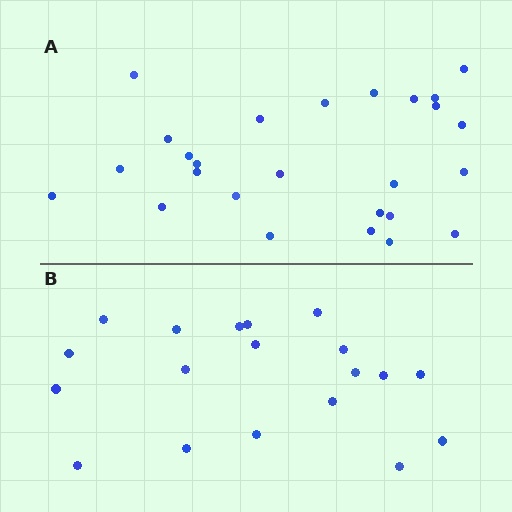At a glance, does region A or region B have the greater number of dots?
Region A (the top region) has more dots.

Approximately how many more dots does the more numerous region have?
Region A has roughly 8 or so more dots than region B.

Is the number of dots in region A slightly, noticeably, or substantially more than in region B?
Region A has noticeably more, but not dramatically so. The ratio is roughly 1.4 to 1.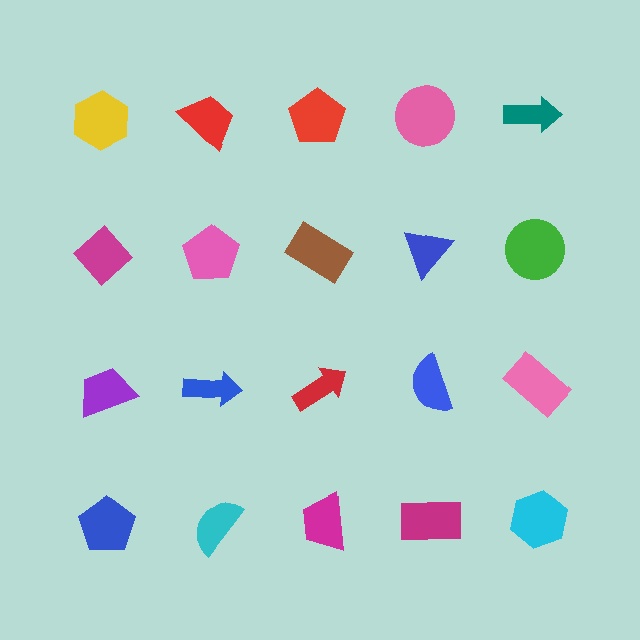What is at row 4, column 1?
A blue pentagon.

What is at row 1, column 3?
A red pentagon.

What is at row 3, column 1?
A purple trapezoid.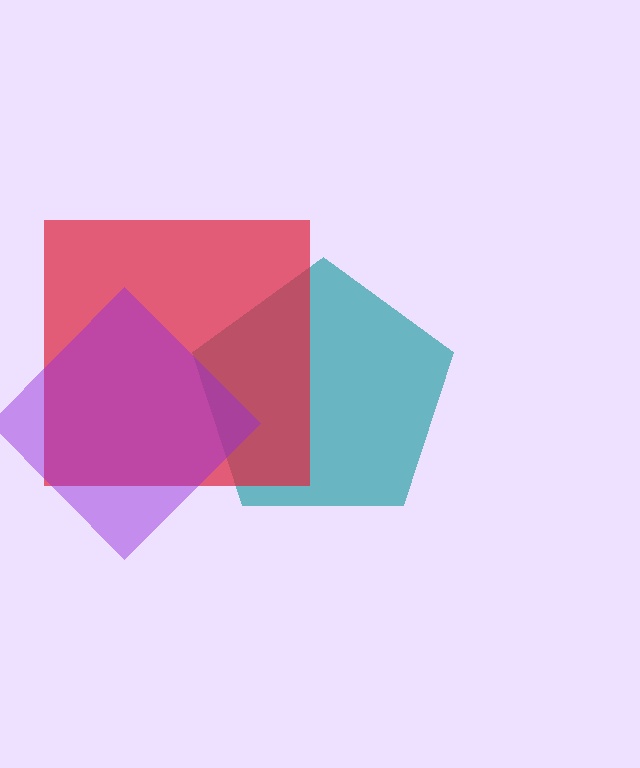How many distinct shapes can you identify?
There are 3 distinct shapes: a teal pentagon, a red square, a purple diamond.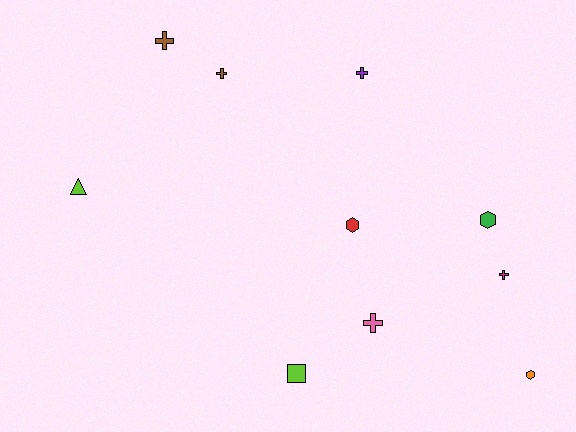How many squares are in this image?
There is 1 square.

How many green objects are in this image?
There is 1 green object.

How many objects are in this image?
There are 10 objects.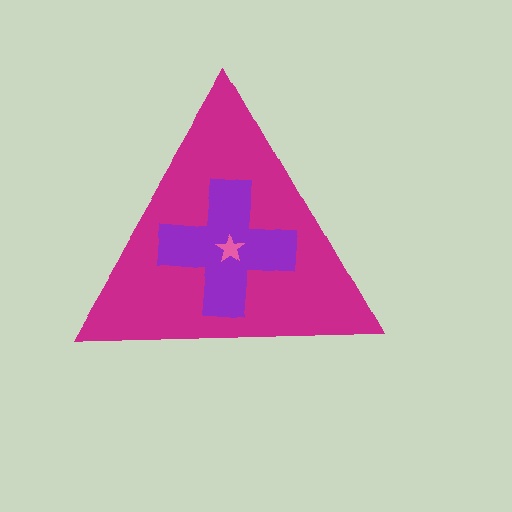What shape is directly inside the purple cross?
The pink star.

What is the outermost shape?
The magenta triangle.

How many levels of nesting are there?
3.